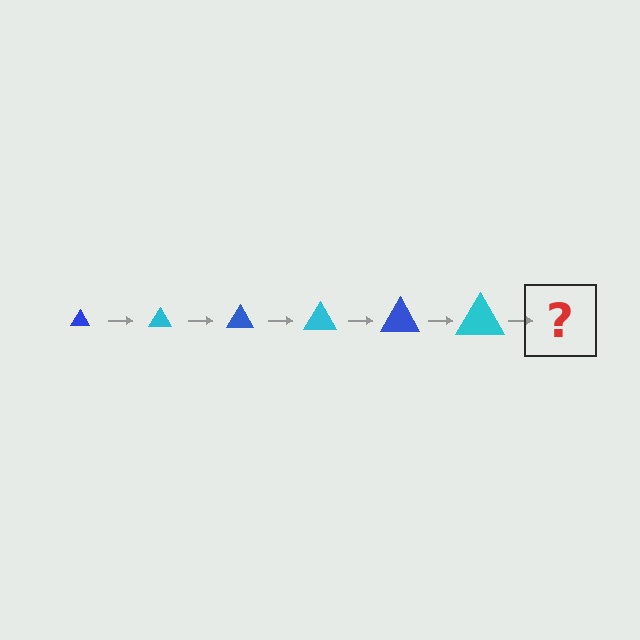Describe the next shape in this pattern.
It should be a blue triangle, larger than the previous one.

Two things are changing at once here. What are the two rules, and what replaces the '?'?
The two rules are that the triangle grows larger each step and the color cycles through blue and cyan. The '?' should be a blue triangle, larger than the previous one.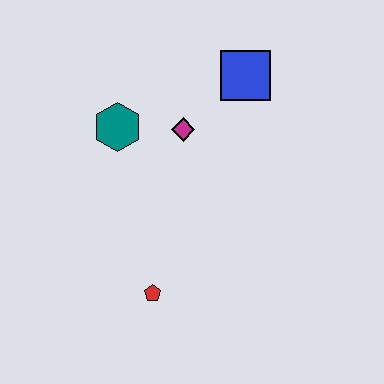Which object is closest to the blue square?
The magenta diamond is closest to the blue square.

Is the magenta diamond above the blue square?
No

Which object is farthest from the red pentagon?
The blue square is farthest from the red pentagon.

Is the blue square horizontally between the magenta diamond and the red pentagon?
No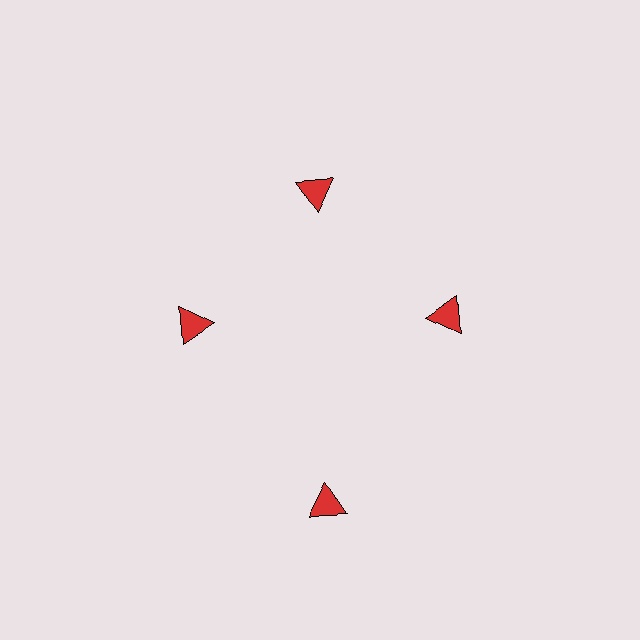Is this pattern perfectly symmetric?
No. The 4 red triangles are arranged in a ring, but one element near the 6 o'clock position is pushed outward from the center, breaking the 4-fold rotational symmetry.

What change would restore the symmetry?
The symmetry would be restored by moving it inward, back onto the ring so that all 4 triangles sit at equal angles and equal distance from the center.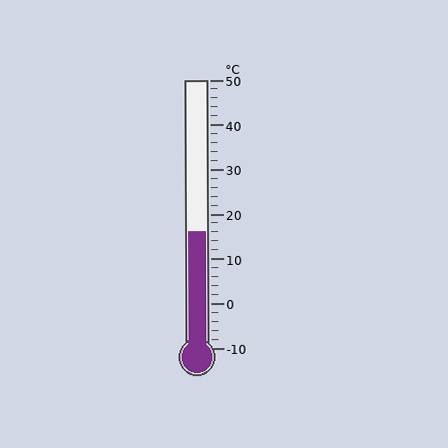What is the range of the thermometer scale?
The thermometer scale ranges from -10°C to 50°C.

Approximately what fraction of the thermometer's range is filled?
The thermometer is filled to approximately 45% of its range.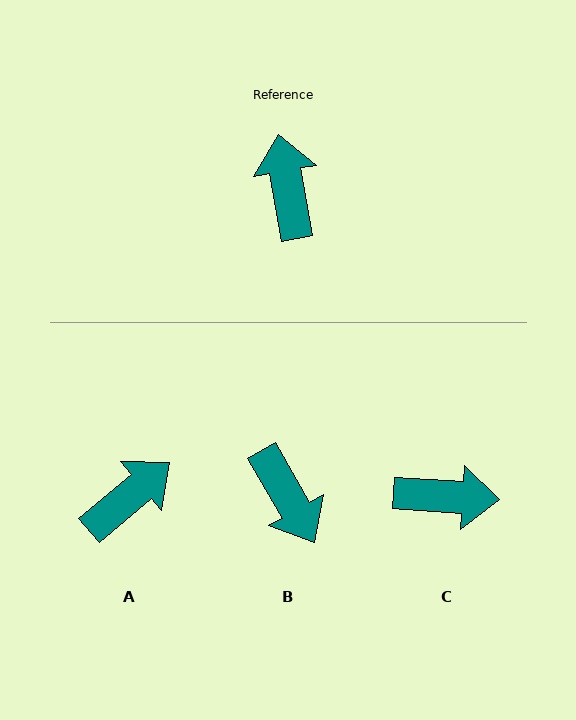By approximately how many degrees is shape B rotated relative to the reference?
Approximately 160 degrees clockwise.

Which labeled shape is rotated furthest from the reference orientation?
B, about 160 degrees away.